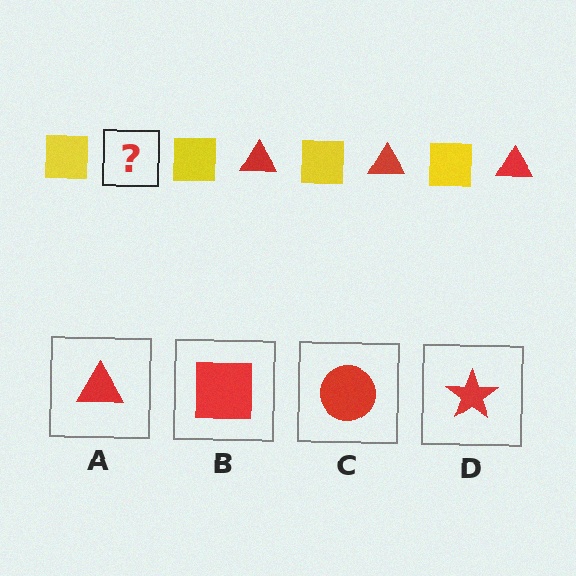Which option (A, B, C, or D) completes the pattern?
A.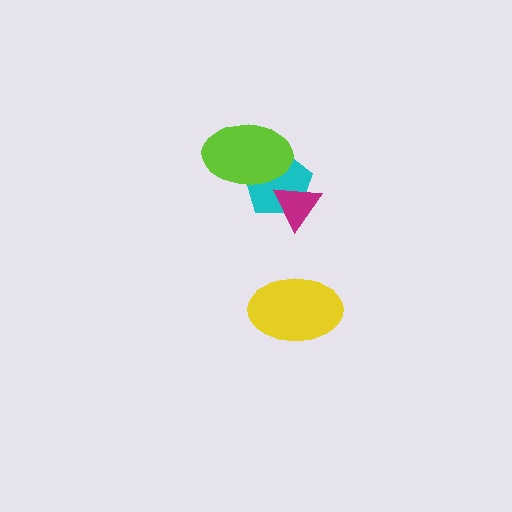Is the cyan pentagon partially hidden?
Yes, it is partially covered by another shape.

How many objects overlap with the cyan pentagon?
2 objects overlap with the cyan pentagon.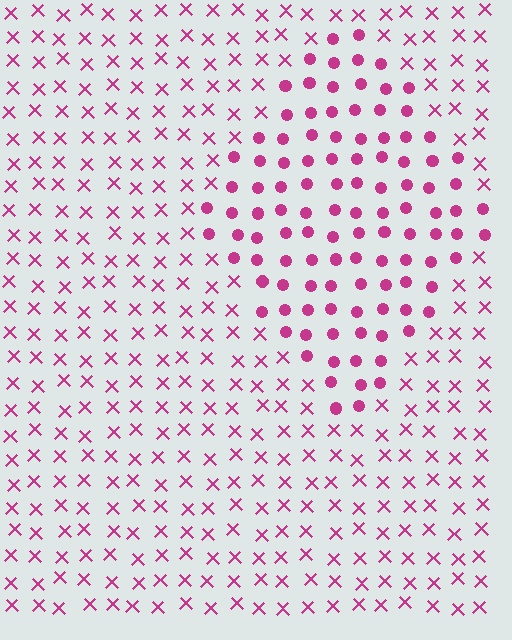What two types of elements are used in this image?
The image uses circles inside the diamond region and X marks outside it.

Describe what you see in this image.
The image is filled with small magenta elements arranged in a uniform grid. A diamond-shaped region contains circles, while the surrounding area contains X marks. The boundary is defined purely by the change in element shape.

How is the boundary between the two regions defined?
The boundary is defined by a change in element shape: circles inside vs. X marks outside. All elements share the same color and spacing.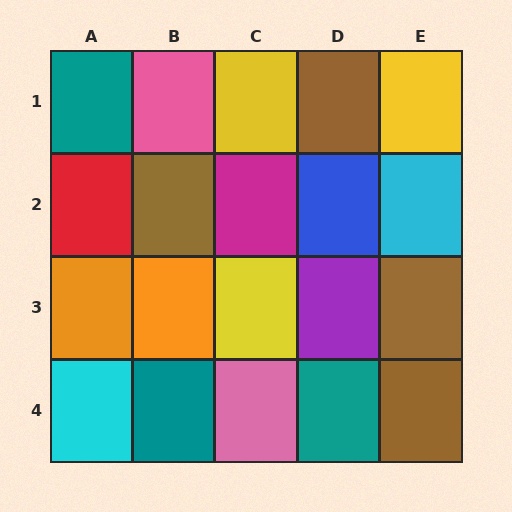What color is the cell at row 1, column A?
Teal.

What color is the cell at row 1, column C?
Yellow.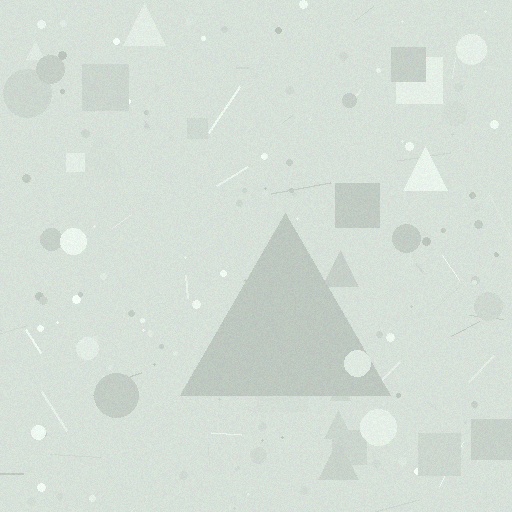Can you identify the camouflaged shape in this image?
The camouflaged shape is a triangle.